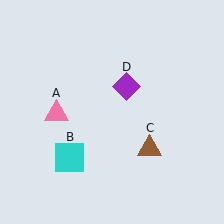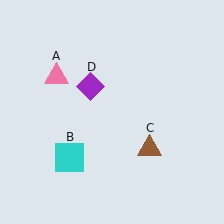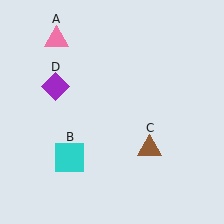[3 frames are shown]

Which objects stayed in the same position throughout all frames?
Cyan square (object B) and brown triangle (object C) remained stationary.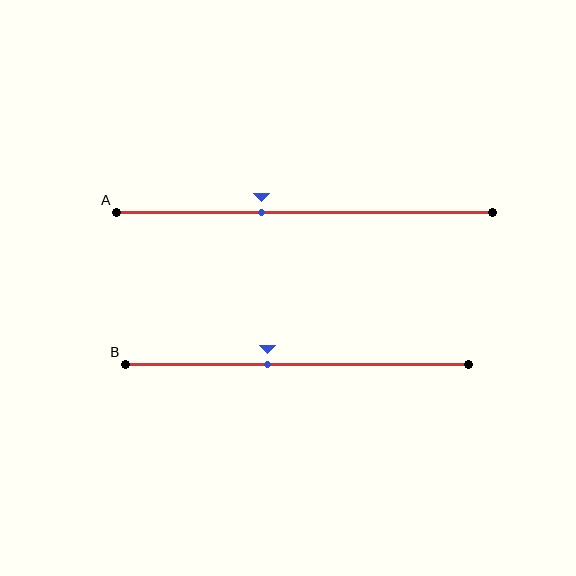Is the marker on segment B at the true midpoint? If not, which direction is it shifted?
No, the marker on segment B is shifted to the left by about 8% of the segment length.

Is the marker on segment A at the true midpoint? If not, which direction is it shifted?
No, the marker on segment A is shifted to the left by about 12% of the segment length.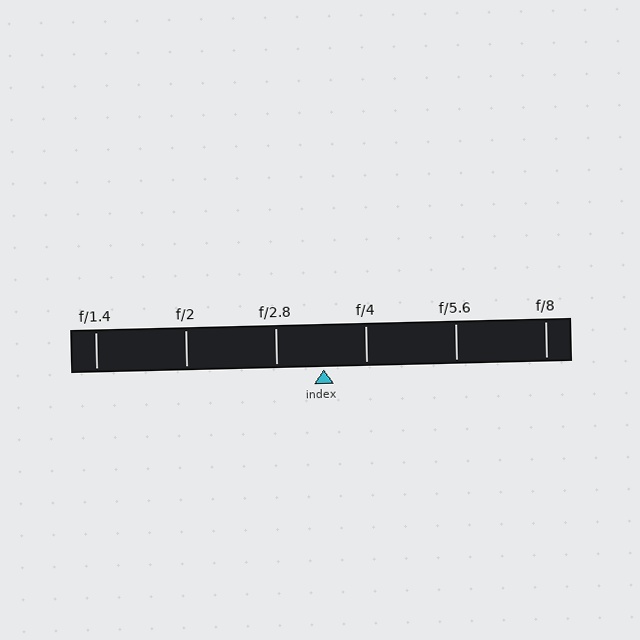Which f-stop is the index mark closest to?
The index mark is closest to f/4.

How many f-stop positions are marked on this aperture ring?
There are 6 f-stop positions marked.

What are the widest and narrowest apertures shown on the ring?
The widest aperture shown is f/1.4 and the narrowest is f/8.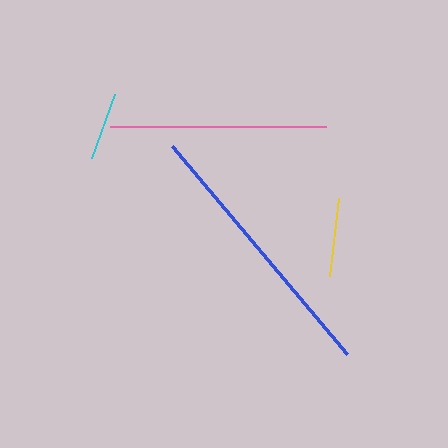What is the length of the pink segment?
The pink segment is approximately 216 pixels long.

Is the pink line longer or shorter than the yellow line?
The pink line is longer than the yellow line.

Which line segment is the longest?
The blue line is the longest at approximately 272 pixels.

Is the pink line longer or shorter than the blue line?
The blue line is longer than the pink line.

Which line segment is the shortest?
The cyan line is the shortest at approximately 68 pixels.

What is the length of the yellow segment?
The yellow segment is approximately 79 pixels long.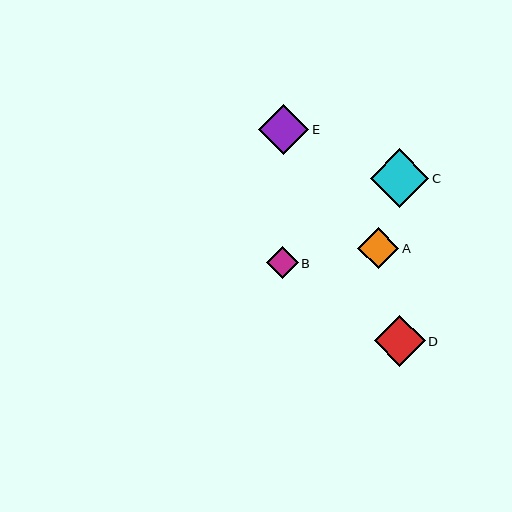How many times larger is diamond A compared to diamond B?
Diamond A is approximately 1.3 times the size of diamond B.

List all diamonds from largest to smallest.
From largest to smallest: C, D, E, A, B.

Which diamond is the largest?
Diamond C is the largest with a size of approximately 59 pixels.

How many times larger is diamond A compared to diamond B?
Diamond A is approximately 1.3 times the size of diamond B.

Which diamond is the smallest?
Diamond B is the smallest with a size of approximately 32 pixels.